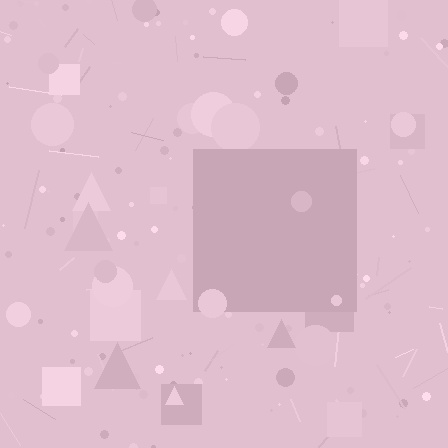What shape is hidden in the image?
A square is hidden in the image.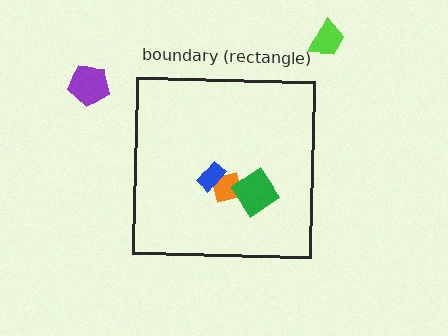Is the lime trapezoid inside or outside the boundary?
Outside.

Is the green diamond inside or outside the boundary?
Inside.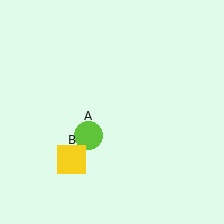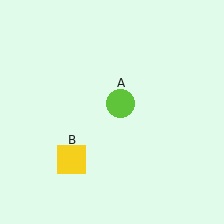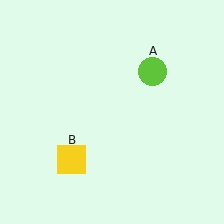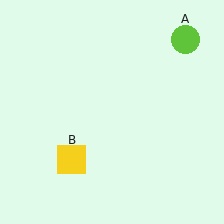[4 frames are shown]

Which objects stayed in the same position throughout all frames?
Yellow square (object B) remained stationary.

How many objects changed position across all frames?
1 object changed position: lime circle (object A).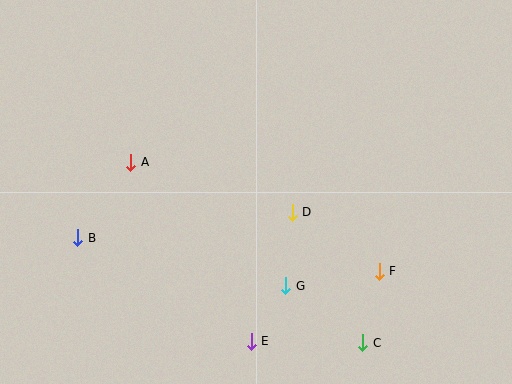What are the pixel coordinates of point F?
Point F is at (379, 271).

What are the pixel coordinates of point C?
Point C is at (363, 343).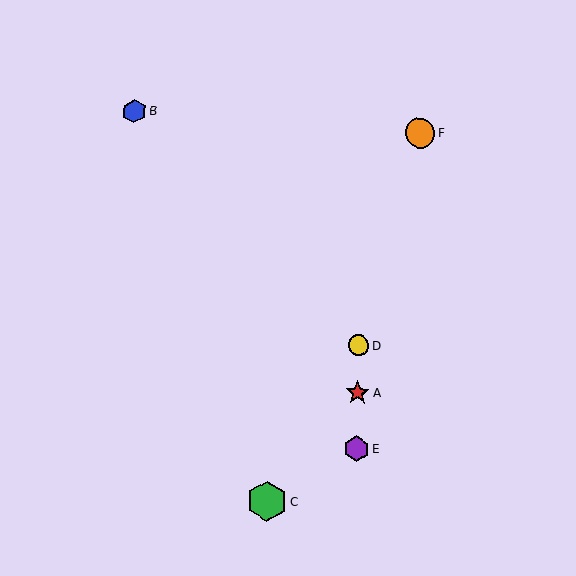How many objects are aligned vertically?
3 objects (A, D, E) are aligned vertically.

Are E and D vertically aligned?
Yes, both are at x≈356.